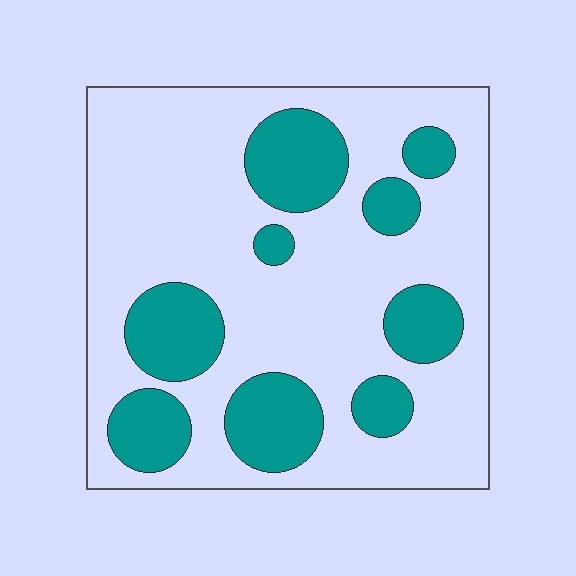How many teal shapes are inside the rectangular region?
9.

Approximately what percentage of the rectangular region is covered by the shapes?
Approximately 25%.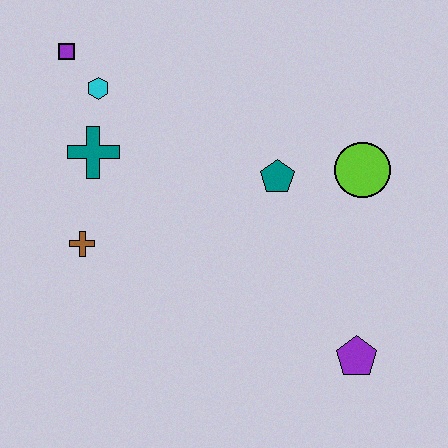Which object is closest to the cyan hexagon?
The purple square is closest to the cyan hexagon.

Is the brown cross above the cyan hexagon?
No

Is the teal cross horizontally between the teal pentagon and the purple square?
Yes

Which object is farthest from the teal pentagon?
The purple square is farthest from the teal pentagon.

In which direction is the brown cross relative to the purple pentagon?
The brown cross is to the left of the purple pentagon.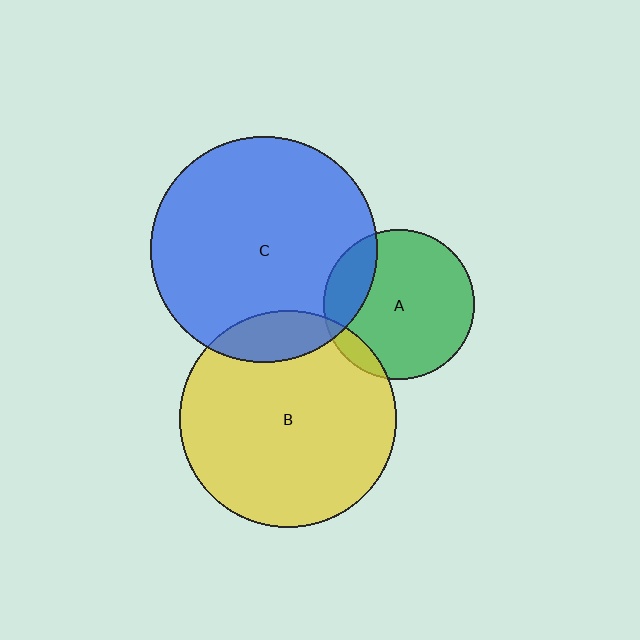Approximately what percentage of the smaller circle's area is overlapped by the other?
Approximately 15%.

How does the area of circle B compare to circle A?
Approximately 2.1 times.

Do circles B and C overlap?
Yes.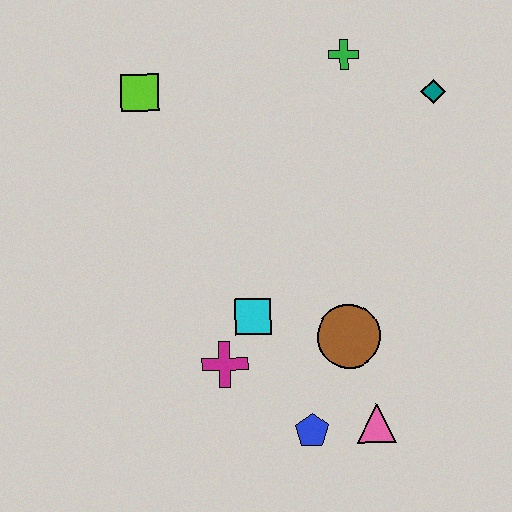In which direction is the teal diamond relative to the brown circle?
The teal diamond is above the brown circle.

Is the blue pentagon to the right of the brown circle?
No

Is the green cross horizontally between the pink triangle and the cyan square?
Yes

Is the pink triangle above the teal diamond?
No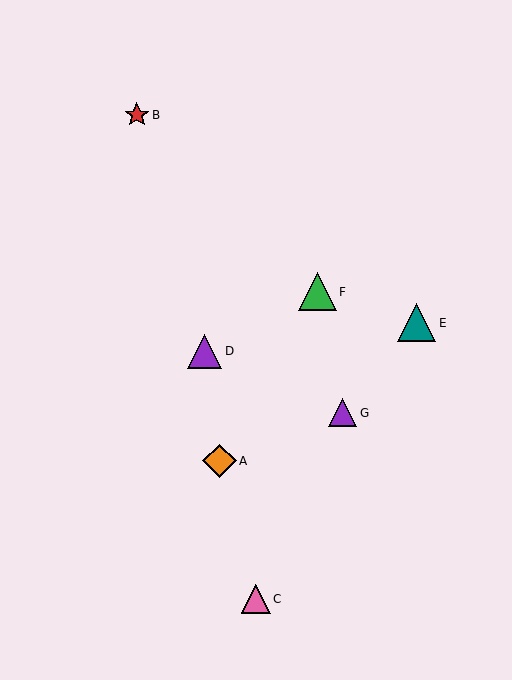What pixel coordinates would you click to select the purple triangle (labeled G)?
Click at (343, 413) to select the purple triangle G.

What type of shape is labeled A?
Shape A is an orange diamond.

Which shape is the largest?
The green triangle (labeled F) is the largest.